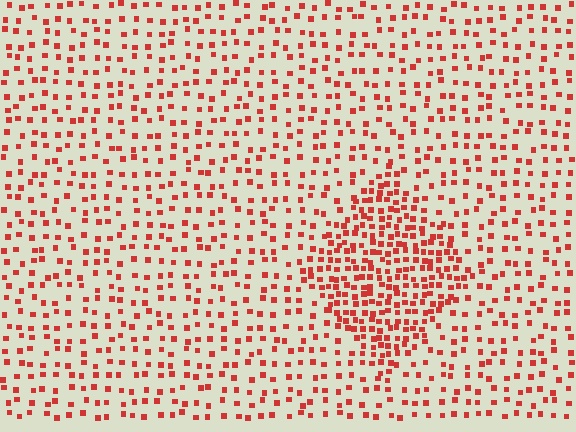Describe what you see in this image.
The image contains small red elements arranged at two different densities. A diamond-shaped region is visible where the elements are more densely packed than the surrounding area.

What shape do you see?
I see a diamond.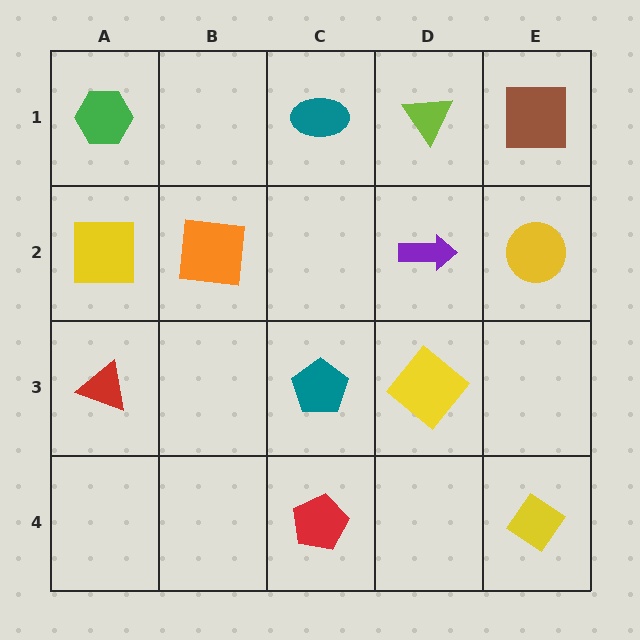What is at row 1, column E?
A brown square.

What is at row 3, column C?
A teal pentagon.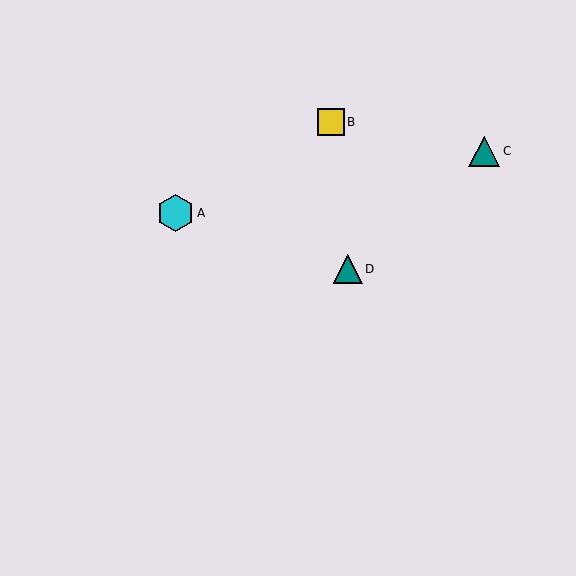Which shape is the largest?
The cyan hexagon (labeled A) is the largest.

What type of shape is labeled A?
Shape A is a cyan hexagon.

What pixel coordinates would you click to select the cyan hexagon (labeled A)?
Click at (175, 213) to select the cyan hexagon A.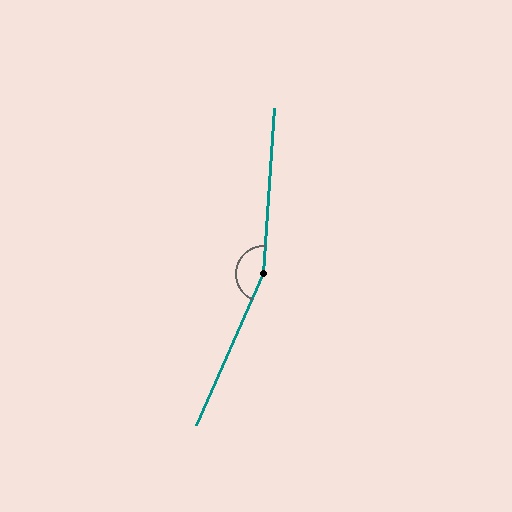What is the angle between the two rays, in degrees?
Approximately 160 degrees.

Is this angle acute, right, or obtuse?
It is obtuse.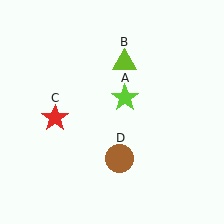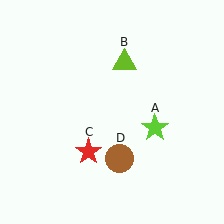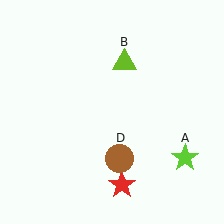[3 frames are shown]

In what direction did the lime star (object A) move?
The lime star (object A) moved down and to the right.